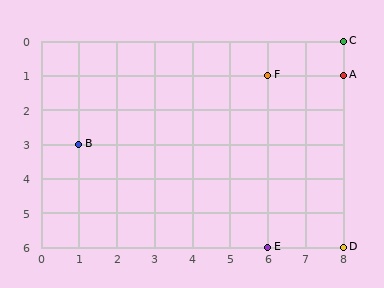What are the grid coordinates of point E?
Point E is at grid coordinates (6, 6).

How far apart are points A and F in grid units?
Points A and F are 2 columns apart.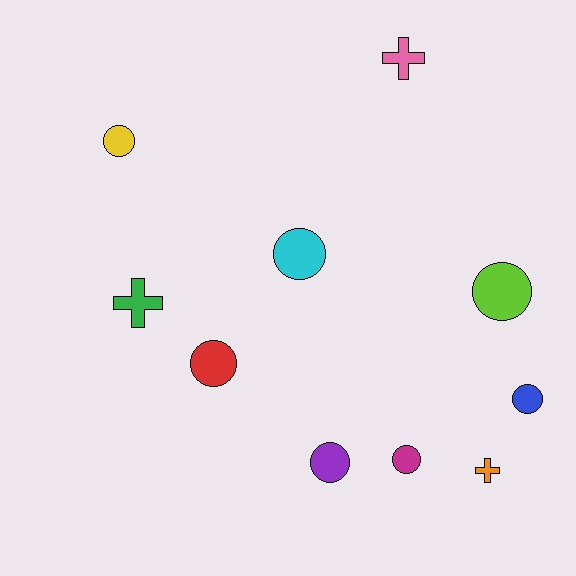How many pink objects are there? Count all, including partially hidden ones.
There is 1 pink object.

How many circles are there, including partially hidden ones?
There are 7 circles.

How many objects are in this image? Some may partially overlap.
There are 10 objects.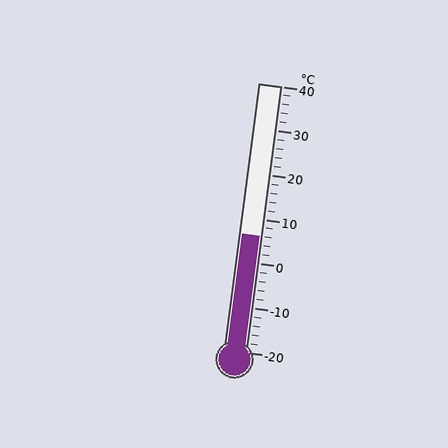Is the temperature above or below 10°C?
The temperature is below 10°C.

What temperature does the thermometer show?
The thermometer shows approximately 6°C.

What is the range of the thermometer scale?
The thermometer scale ranges from -20°C to 40°C.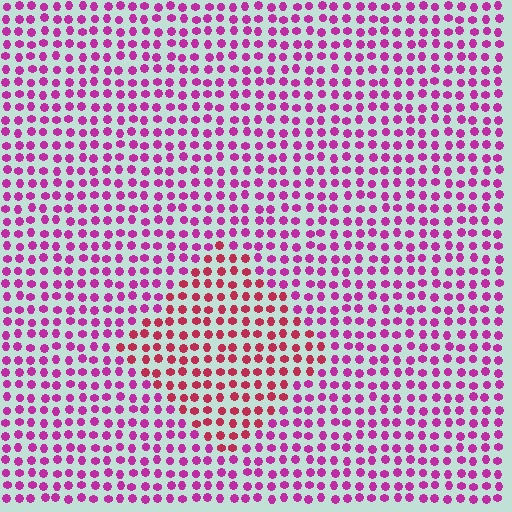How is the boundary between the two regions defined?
The boundary is defined purely by a slight shift in hue (about 34 degrees). Spacing, size, and orientation are identical on both sides.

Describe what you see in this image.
The image is filled with small magenta elements in a uniform arrangement. A diamond-shaped region is visible where the elements are tinted to a slightly different hue, forming a subtle color boundary.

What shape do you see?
I see a diamond.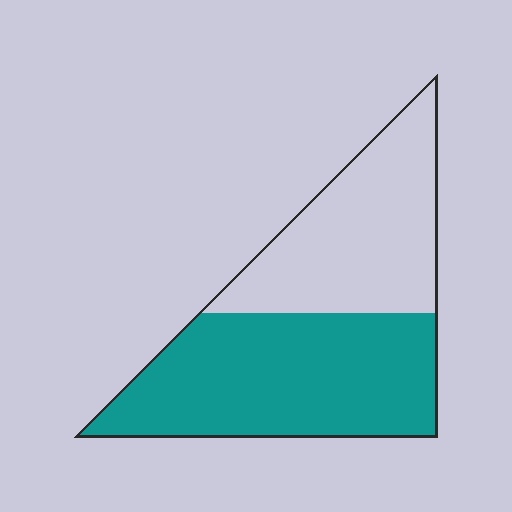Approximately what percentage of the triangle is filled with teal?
Approximately 55%.